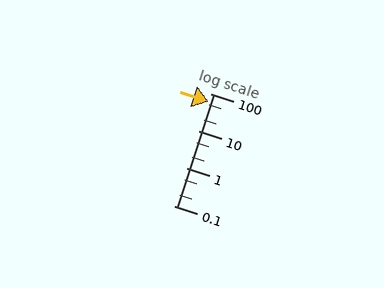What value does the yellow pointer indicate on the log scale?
The pointer indicates approximately 61.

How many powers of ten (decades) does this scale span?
The scale spans 3 decades, from 0.1 to 100.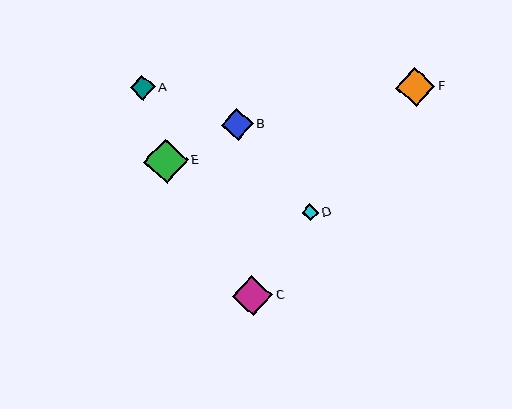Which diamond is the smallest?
Diamond D is the smallest with a size of approximately 17 pixels.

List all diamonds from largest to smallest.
From largest to smallest: E, C, F, B, A, D.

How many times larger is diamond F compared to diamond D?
Diamond F is approximately 2.3 times the size of diamond D.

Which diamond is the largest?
Diamond E is the largest with a size of approximately 44 pixels.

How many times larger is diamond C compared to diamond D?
Diamond C is approximately 2.4 times the size of diamond D.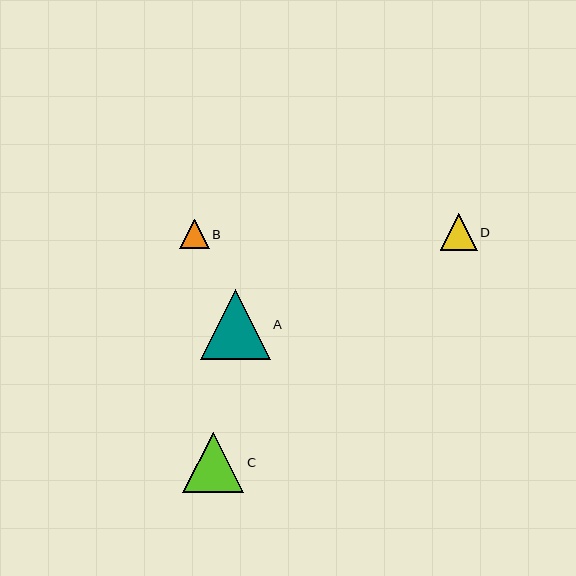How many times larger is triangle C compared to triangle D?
Triangle C is approximately 1.6 times the size of triangle D.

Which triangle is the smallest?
Triangle B is the smallest with a size of approximately 29 pixels.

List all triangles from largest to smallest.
From largest to smallest: A, C, D, B.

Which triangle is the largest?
Triangle A is the largest with a size of approximately 70 pixels.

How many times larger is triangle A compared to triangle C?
Triangle A is approximately 1.1 times the size of triangle C.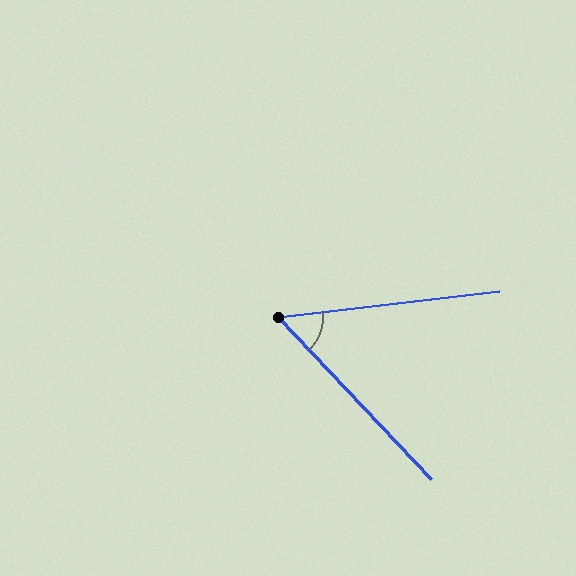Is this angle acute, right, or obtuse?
It is acute.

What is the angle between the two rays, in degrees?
Approximately 53 degrees.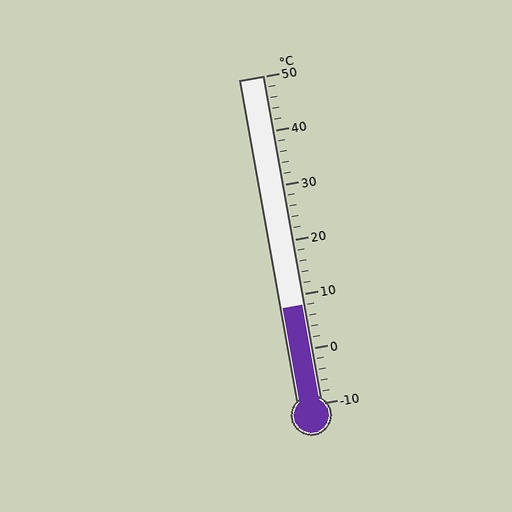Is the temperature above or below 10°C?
The temperature is below 10°C.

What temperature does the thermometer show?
The thermometer shows approximately 8°C.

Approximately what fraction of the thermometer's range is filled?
The thermometer is filled to approximately 30% of its range.